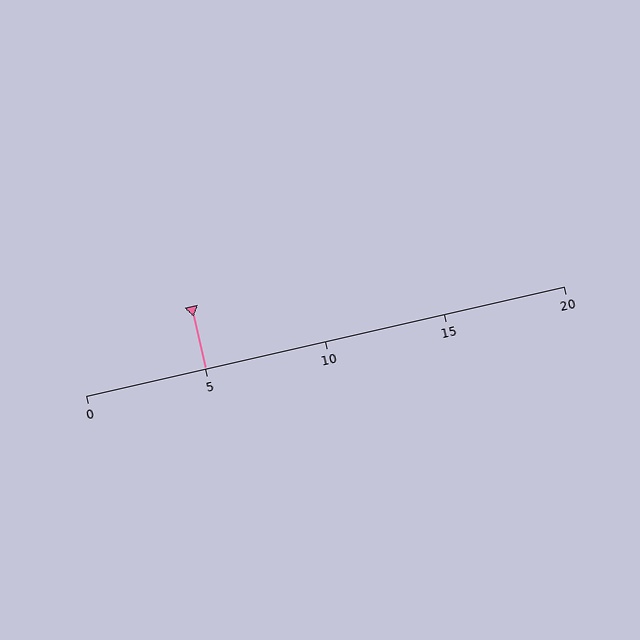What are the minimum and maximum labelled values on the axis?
The axis runs from 0 to 20.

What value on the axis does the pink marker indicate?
The marker indicates approximately 5.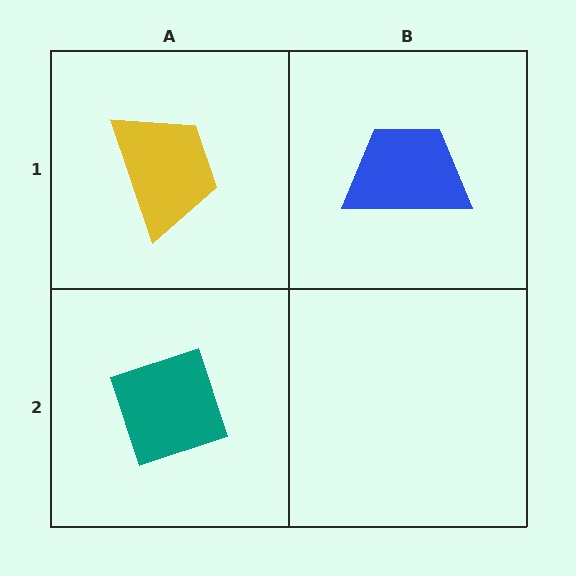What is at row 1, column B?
A blue trapezoid.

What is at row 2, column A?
A teal diamond.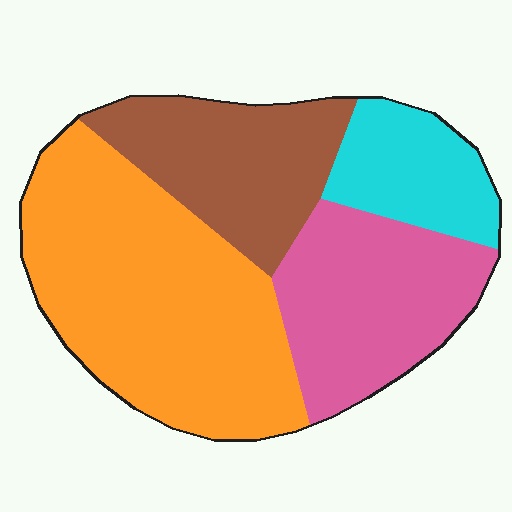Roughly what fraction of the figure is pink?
Pink takes up about one quarter (1/4) of the figure.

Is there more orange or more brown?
Orange.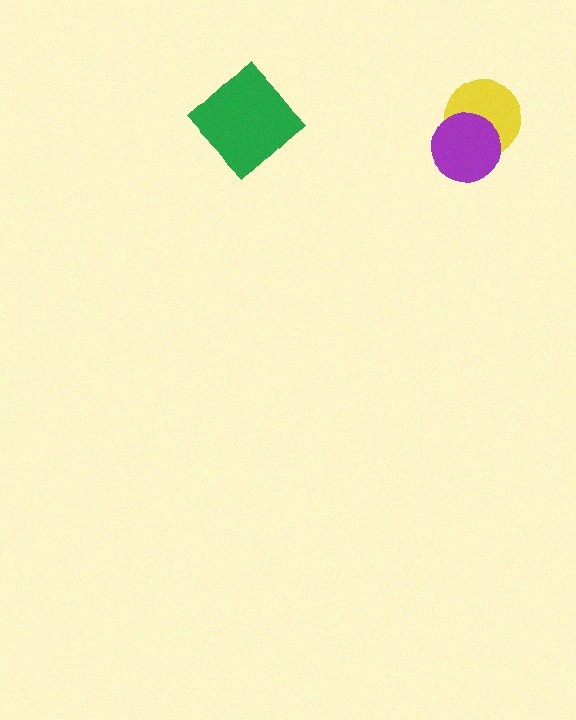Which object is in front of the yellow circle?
The purple circle is in front of the yellow circle.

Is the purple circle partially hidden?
No, no other shape covers it.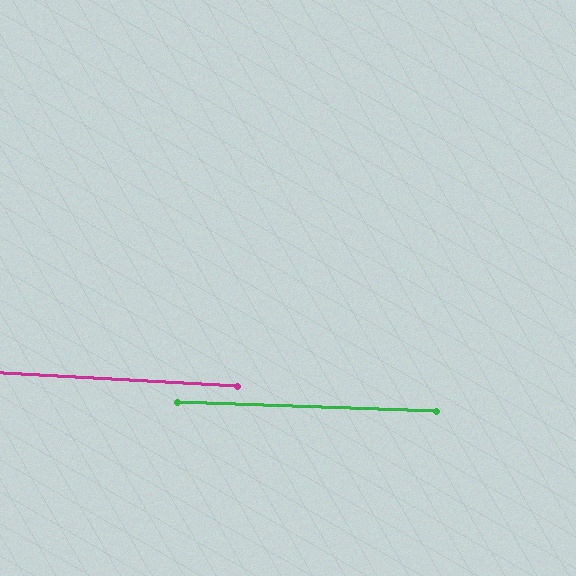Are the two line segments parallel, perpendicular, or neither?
Parallel — their directions differ by only 1.2°.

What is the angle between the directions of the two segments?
Approximately 1 degree.